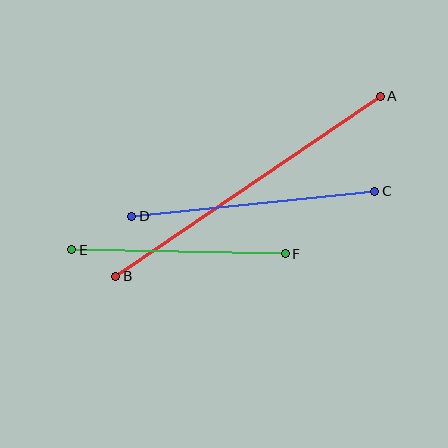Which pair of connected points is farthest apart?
Points A and B are farthest apart.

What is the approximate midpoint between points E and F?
The midpoint is at approximately (178, 252) pixels.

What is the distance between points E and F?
The distance is approximately 214 pixels.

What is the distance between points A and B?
The distance is approximately 320 pixels.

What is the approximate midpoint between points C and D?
The midpoint is at approximately (253, 204) pixels.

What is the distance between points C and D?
The distance is approximately 244 pixels.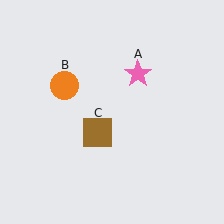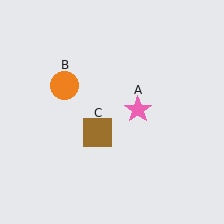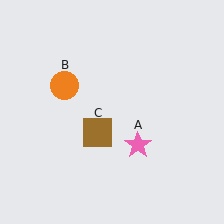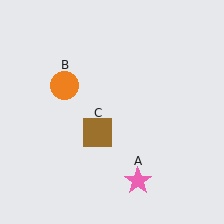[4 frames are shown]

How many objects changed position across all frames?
1 object changed position: pink star (object A).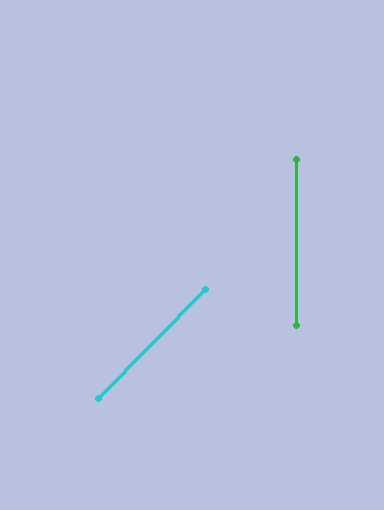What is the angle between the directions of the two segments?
Approximately 44 degrees.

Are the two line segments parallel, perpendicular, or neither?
Neither parallel nor perpendicular — they differ by about 44°.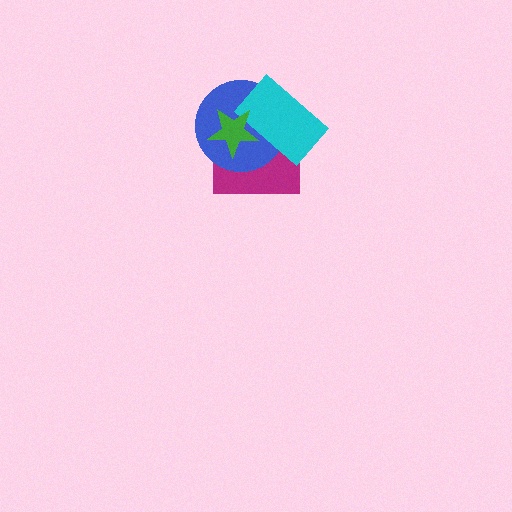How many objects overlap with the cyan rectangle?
3 objects overlap with the cyan rectangle.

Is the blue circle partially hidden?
Yes, it is partially covered by another shape.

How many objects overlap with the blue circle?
3 objects overlap with the blue circle.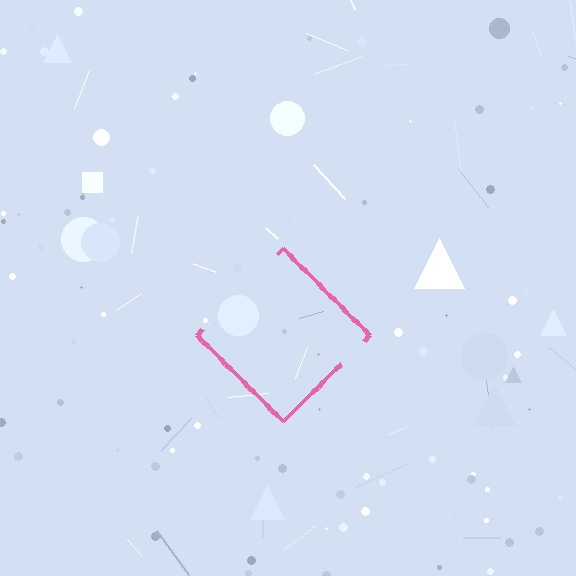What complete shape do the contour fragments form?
The contour fragments form a diamond.